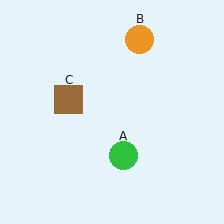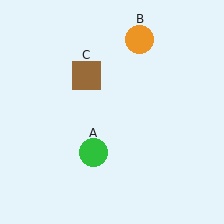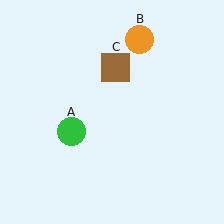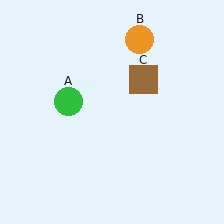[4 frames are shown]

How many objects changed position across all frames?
2 objects changed position: green circle (object A), brown square (object C).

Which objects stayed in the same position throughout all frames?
Orange circle (object B) remained stationary.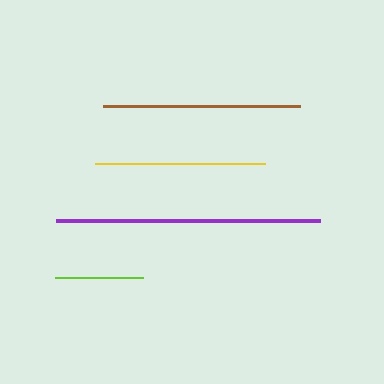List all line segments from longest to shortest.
From longest to shortest: purple, brown, yellow, lime.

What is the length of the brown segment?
The brown segment is approximately 197 pixels long.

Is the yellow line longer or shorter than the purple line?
The purple line is longer than the yellow line.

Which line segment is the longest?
The purple line is the longest at approximately 264 pixels.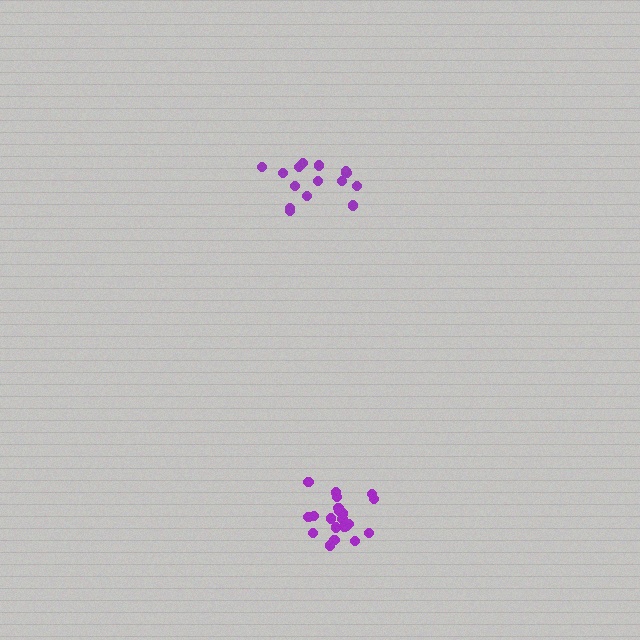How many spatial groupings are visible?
There are 2 spatial groupings.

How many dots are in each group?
Group 1: 21 dots, Group 2: 15 dots (36 total).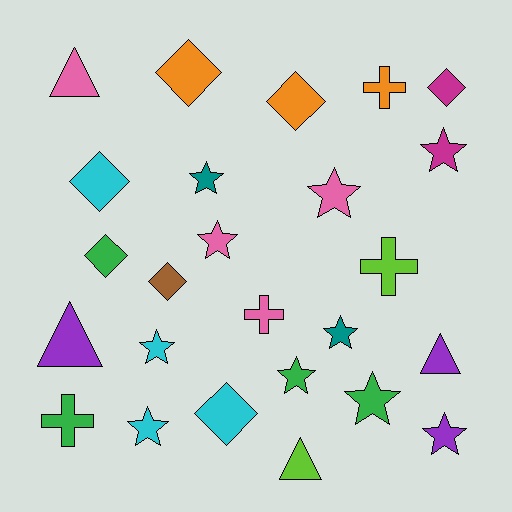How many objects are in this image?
There are 25 objects.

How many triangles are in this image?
There are 4 triangles.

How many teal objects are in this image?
There are 2 teal objects.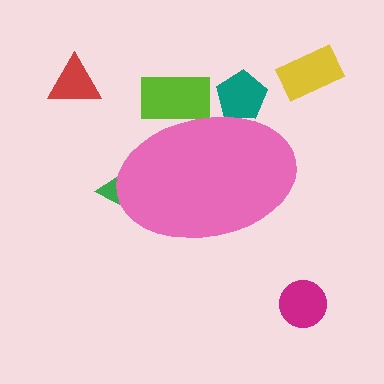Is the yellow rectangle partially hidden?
No, the yellow rectangle is fully visible.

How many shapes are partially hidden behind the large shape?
3 shapes are partially hidden.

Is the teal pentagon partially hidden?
Yes, the teal pentagon is partially hidden behind the pink ellipse.